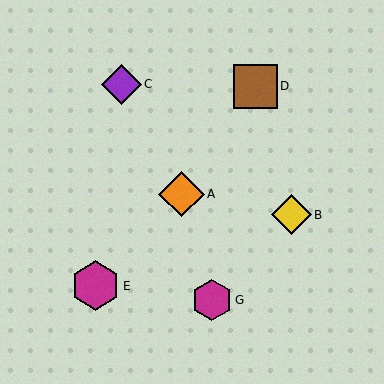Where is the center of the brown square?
The center of the brown square is at (255, 86).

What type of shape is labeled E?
Shape E is a magenta hexagon.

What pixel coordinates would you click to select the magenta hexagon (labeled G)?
Click at (212, 300) to select the magenta hexagon G.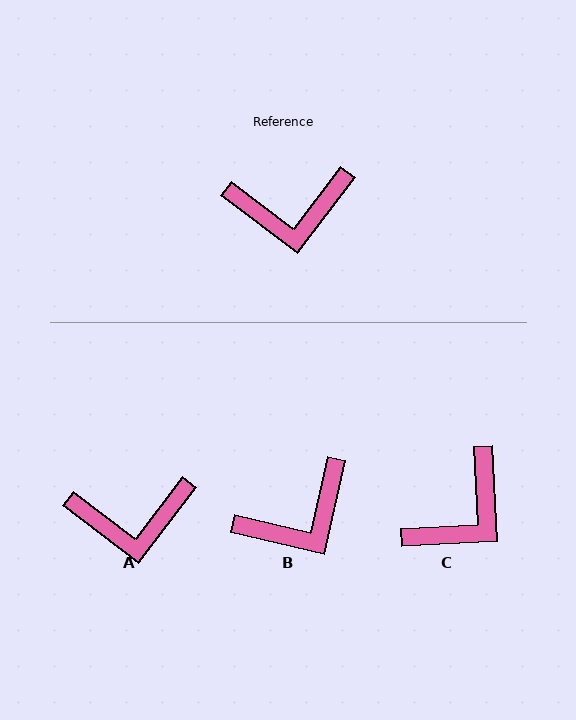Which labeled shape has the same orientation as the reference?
A.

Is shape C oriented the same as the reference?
No, it is off by about 40 degrees.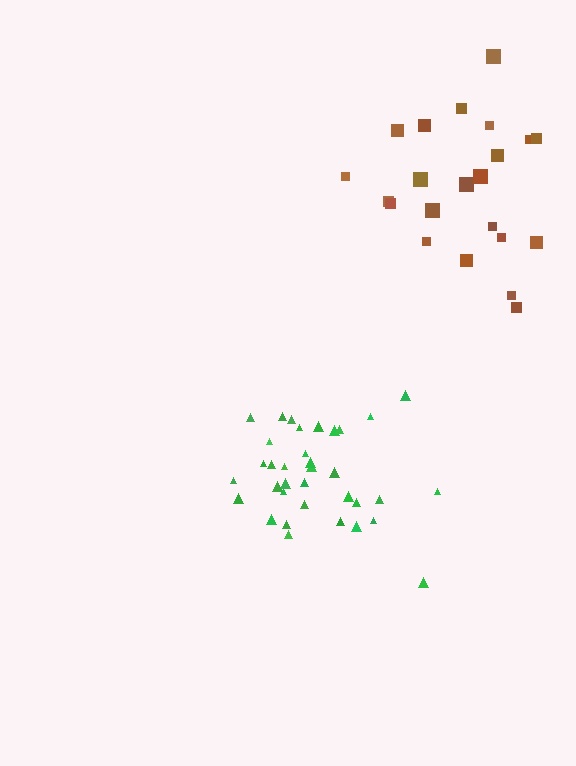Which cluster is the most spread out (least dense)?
Brown.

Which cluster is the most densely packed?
Green.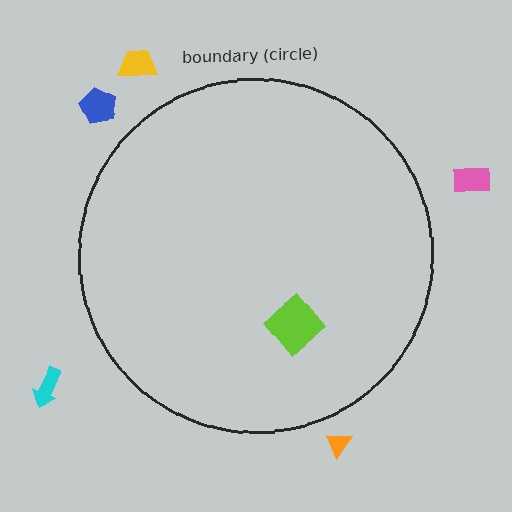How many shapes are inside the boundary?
1 inside, 5 outside.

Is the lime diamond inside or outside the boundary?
Inside.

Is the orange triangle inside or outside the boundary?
Outside.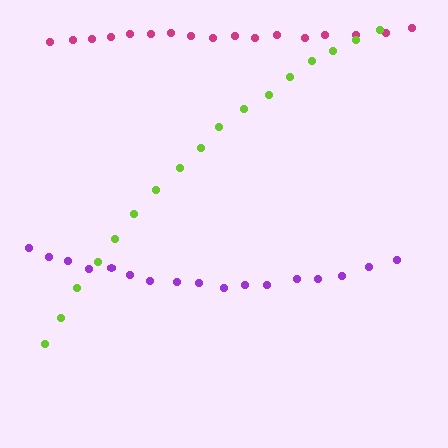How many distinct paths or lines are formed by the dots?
There are 3 distinct paths.